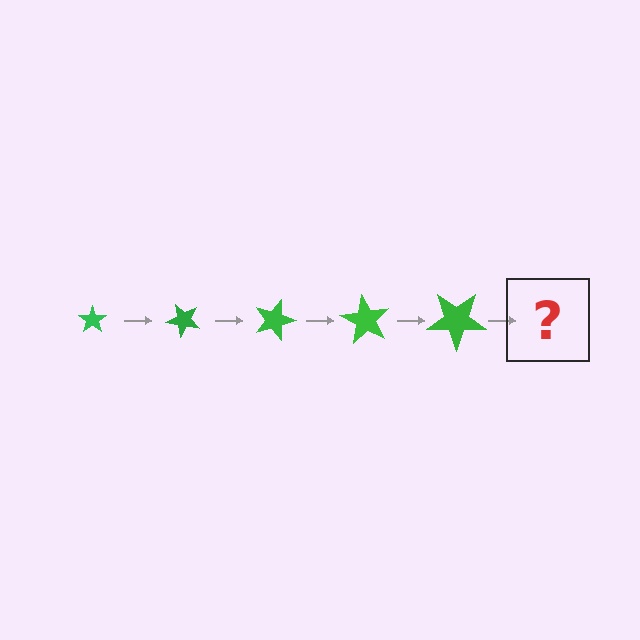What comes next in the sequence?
The next element should be a star, larger than the previous one and rotated 225 degrees from the start.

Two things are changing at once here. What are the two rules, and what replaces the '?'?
The two rules are that the star grows larger each step and it rotates 45 degrees each step. The '?' should be a star, larger than the previous one and rotated 225 degrees from the start.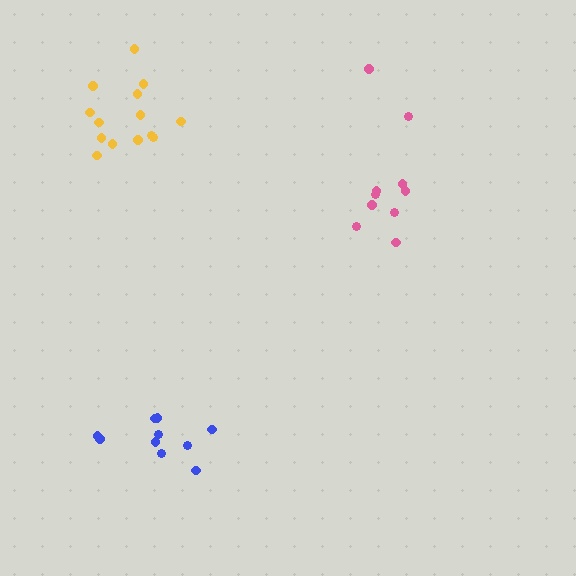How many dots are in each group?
Group 1: 14 dots, Group 2: 10 dots, Group 3: 10 dots (34 total).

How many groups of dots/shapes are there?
There are 3 groups.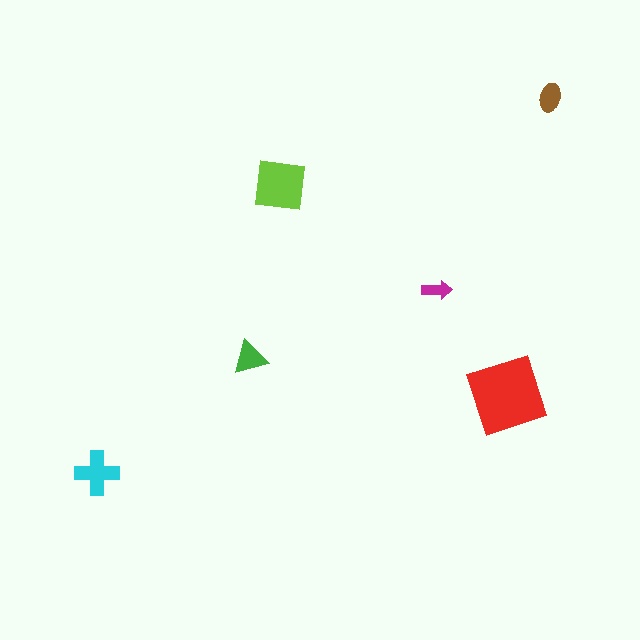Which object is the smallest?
The magenta arrow.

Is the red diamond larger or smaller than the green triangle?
Larger.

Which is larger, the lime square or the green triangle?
The lime square.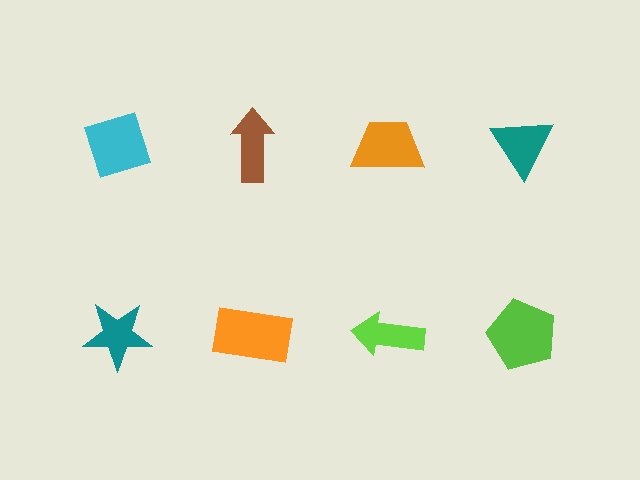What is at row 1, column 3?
An orange trapezoid.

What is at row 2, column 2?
An orange rectangle.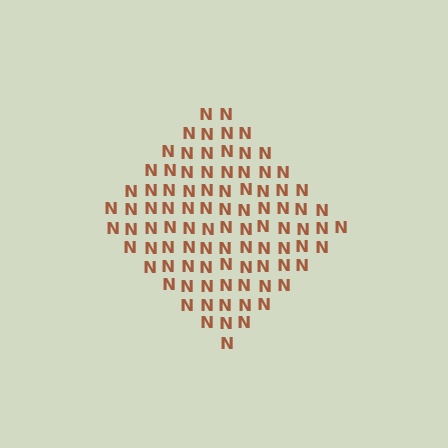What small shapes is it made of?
It is made of small letter N's.